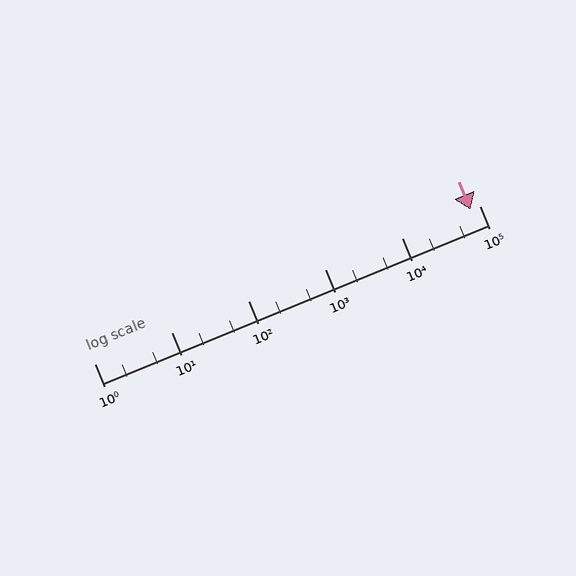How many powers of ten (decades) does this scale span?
The scale spans 5 decades, from 1 to 100000.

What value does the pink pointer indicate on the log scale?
The pointer indicates approximately 77000.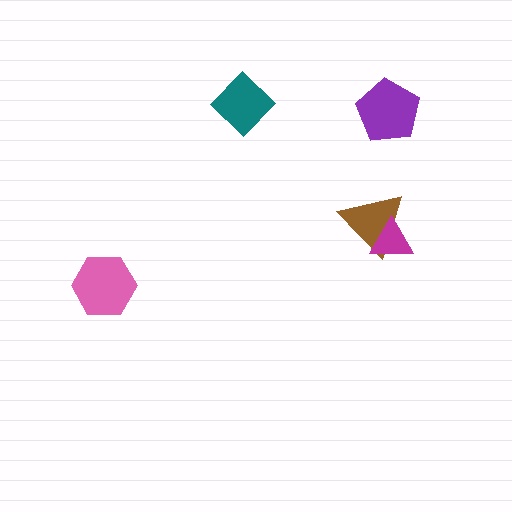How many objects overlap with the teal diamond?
0 objects overlap with the teal diamond.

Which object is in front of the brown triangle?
The magenta triangle is in front of the brown triangle.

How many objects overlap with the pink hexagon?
0 objects overlap with the pink hexagon.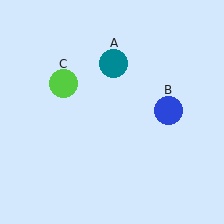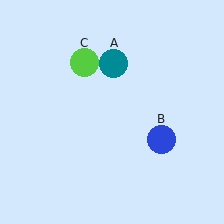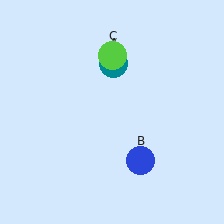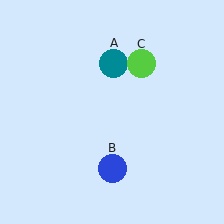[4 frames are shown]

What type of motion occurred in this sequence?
The blue circle (object B), lime circle (object C) rotated clockwise around the center of the scene.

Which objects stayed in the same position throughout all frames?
Teal circle (object A) remained stationary.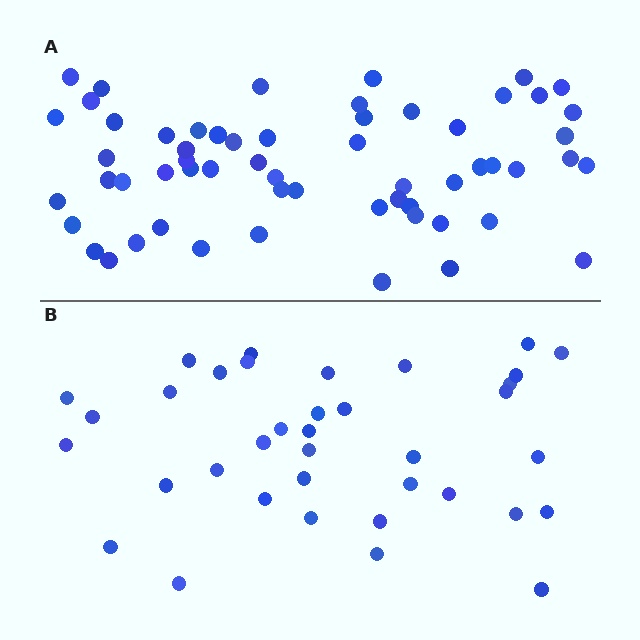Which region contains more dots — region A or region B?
Region A (the top region) has more dots.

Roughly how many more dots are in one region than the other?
Region A has approximately 20 more dots than region B.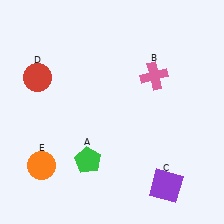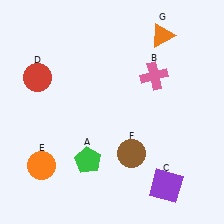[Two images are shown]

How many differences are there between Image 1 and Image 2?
There are 2 differences between the two images.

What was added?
A brown circle (F), an orange triangle (G) were added in Image 2.